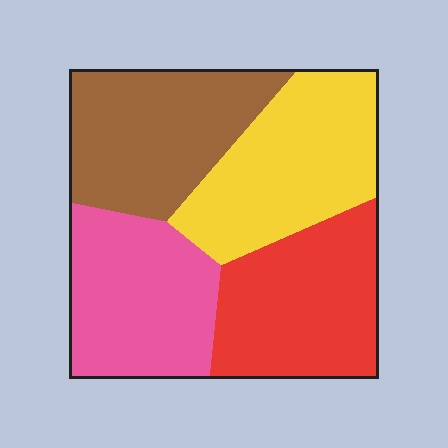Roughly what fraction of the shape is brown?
Brown covers 25% of the shape.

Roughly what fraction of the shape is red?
Red covers 25% of the shape.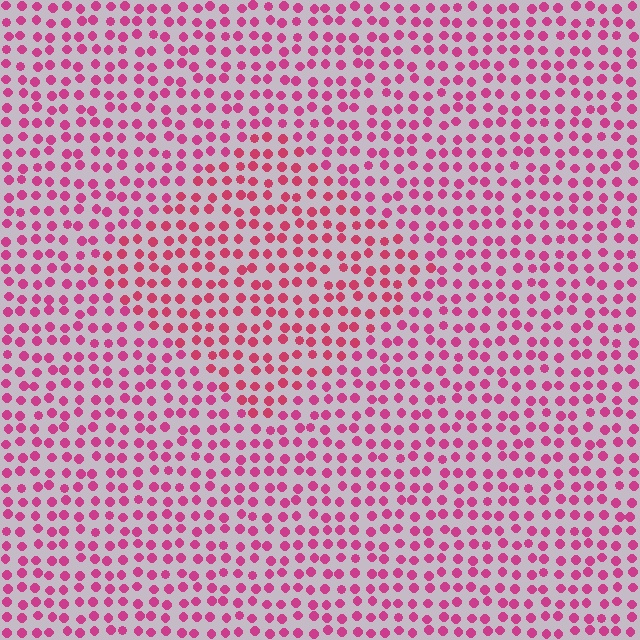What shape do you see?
I see a diamond.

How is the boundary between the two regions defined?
The boundary is defined purely by a slight shift in hue (about 16 degrees). Spacing, size, and orientation are identical on both sides.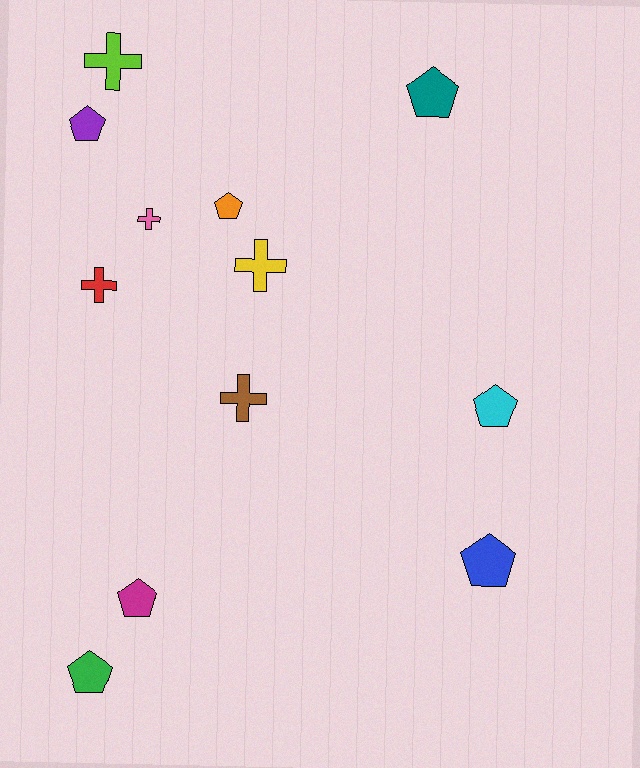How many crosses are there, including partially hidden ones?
There are 5 crosses.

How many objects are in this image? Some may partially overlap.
There are 12 objects.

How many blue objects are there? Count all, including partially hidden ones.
There is 1 blue object.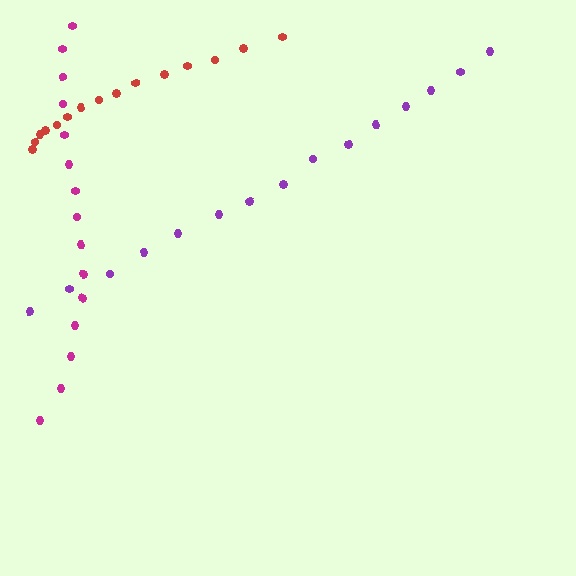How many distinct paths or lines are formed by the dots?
There are 3 distinct paths.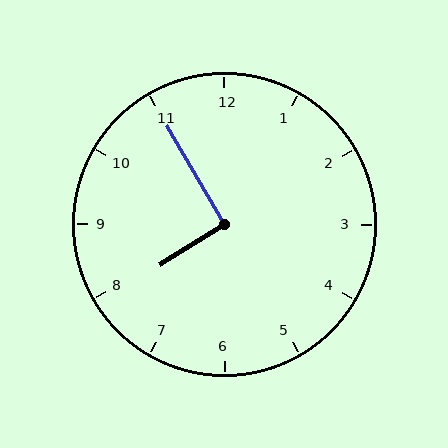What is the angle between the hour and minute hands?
Approximately 92 degrees.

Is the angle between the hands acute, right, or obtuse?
It is right.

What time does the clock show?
7:55.